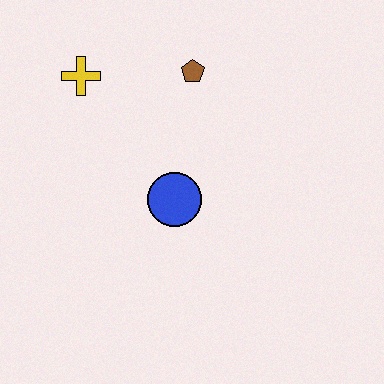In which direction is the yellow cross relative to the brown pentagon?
The yellow cross is to the left of the brown pentagon.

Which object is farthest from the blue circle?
The yellow cross is farthest from the blue circle.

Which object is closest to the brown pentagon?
The yellow cross is closest to the brown pentagon.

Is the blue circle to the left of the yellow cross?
No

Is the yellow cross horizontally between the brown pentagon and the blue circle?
No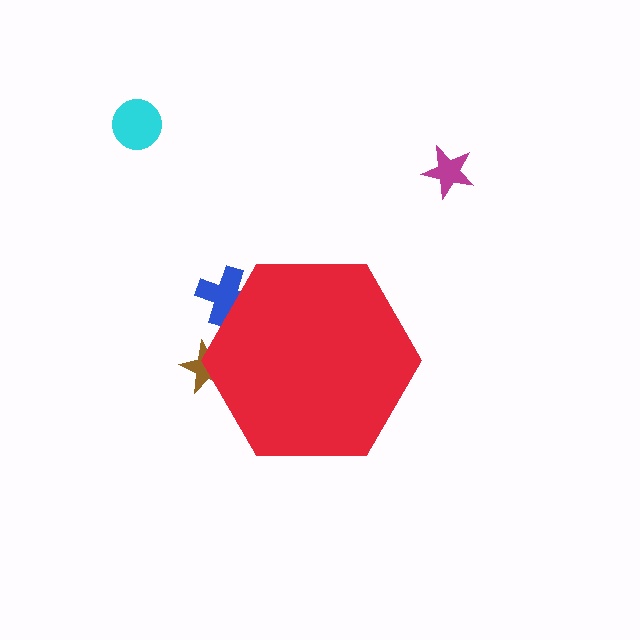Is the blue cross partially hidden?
Yes, the blue cross is partially hidden behind the red hexagon.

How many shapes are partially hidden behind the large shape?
2 shapes are partially hidden.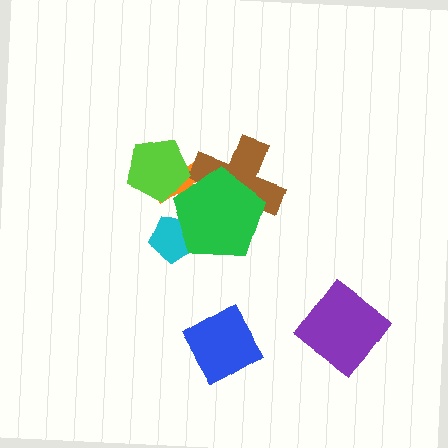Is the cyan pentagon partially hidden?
Yes, it is partially covered by another shape.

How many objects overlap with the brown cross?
2 objects overlap with the brown cross.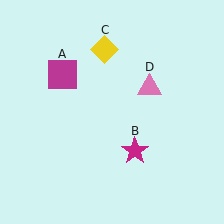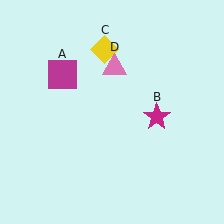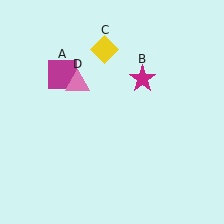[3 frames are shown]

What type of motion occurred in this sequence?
The magenta star (object B), pink triangle (object D) rotated counterclockwise around the center of the scene.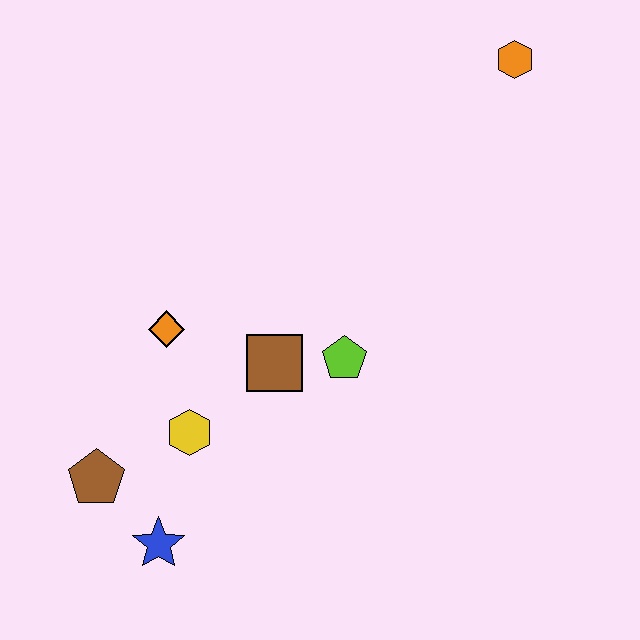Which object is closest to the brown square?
The lime pentagon is closest to the brown square.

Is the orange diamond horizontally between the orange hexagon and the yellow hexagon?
No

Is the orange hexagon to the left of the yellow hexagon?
No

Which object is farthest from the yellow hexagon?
The orange hexagon is farthest from the yellow hexagon.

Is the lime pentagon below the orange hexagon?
Yes